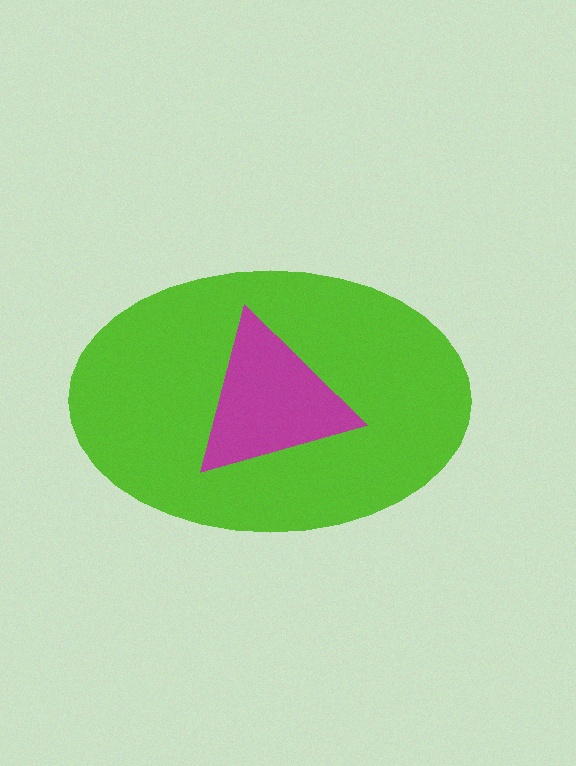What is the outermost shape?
The lime ellipse.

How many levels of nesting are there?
2.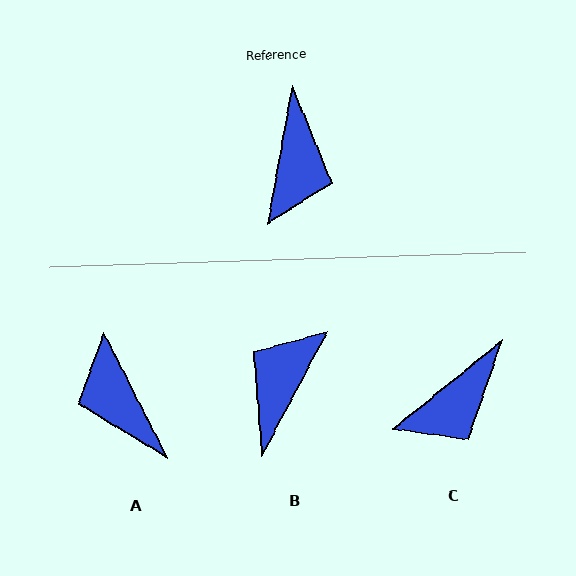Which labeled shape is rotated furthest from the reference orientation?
B, about 162 degrees away.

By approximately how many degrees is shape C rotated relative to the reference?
Approximately 41 degrees clockwise.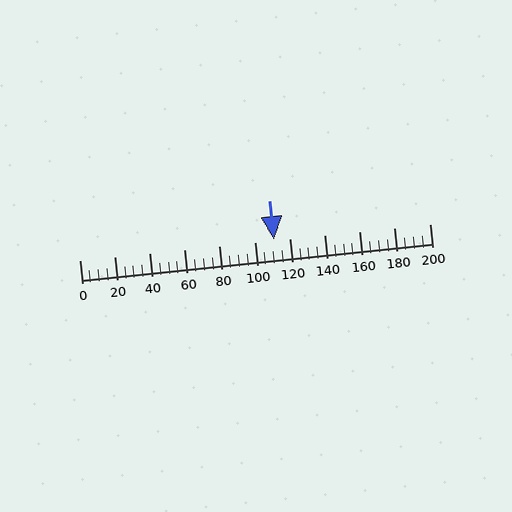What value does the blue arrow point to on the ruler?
The blue arrow points to approximately 111.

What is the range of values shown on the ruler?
The ruler shows values from 0 to 200.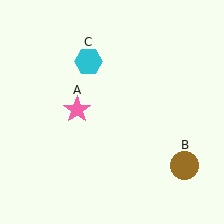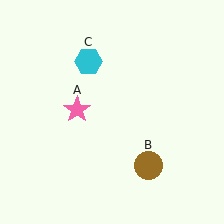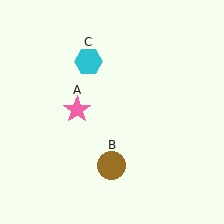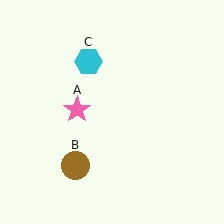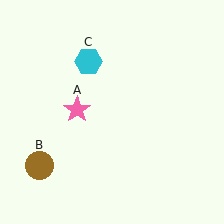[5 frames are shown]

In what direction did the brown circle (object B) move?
The brown circle (object B) moved left.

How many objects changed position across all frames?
1 object changed position: brown circle (object B).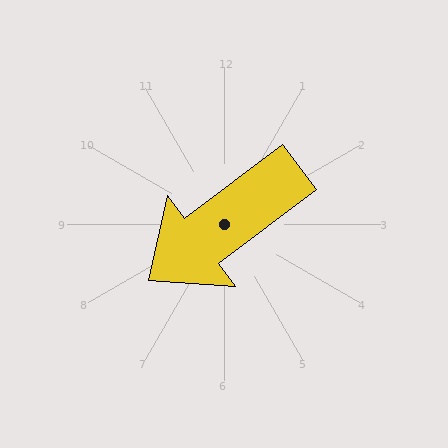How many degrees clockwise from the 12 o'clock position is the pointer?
Approximately 233 degrees.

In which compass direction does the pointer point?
Southwest.